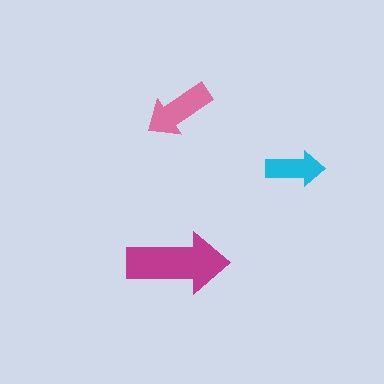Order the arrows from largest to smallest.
the magenta one, the pink one, the cyan one.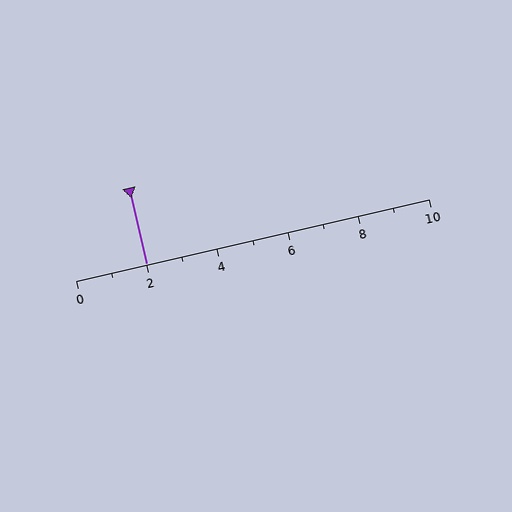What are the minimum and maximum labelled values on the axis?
The axis runs from 0 to 10.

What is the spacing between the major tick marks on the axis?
The major ticks are spaced 2 apart.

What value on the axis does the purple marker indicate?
The marker indicates approximately 2.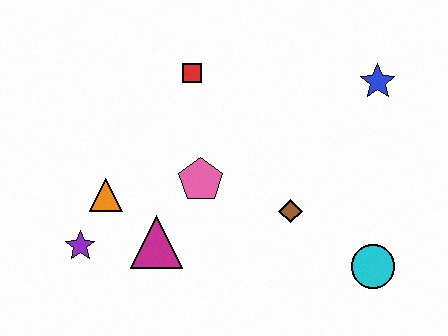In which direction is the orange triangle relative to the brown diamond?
The orange triangle is to the left of the brown diamond.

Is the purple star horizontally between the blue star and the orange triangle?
No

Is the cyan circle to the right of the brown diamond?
Yes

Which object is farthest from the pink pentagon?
The blue star is farthest from the pink pentagon.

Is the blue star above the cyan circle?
Yes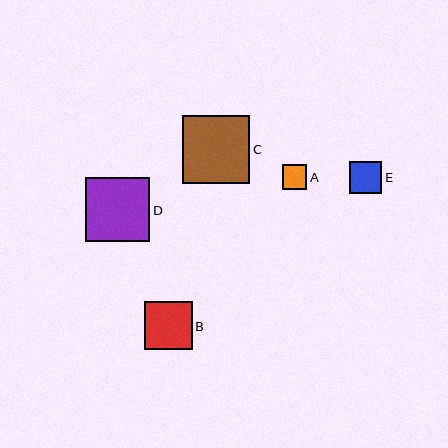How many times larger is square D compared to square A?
Square D is approximately 2.6 times the size of square A.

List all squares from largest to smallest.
From largest to smallest: C, D, B, E, A.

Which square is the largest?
Square C is the largest with a size of approximately 68 pixels.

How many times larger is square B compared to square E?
Square B is approximately 1.5 times the size of square E.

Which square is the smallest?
Square A is the smallest with a size of approximately 24 pixels.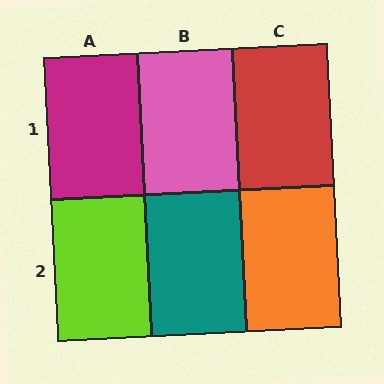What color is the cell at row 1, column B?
Pink.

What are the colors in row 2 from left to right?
Lime, teal, orange.